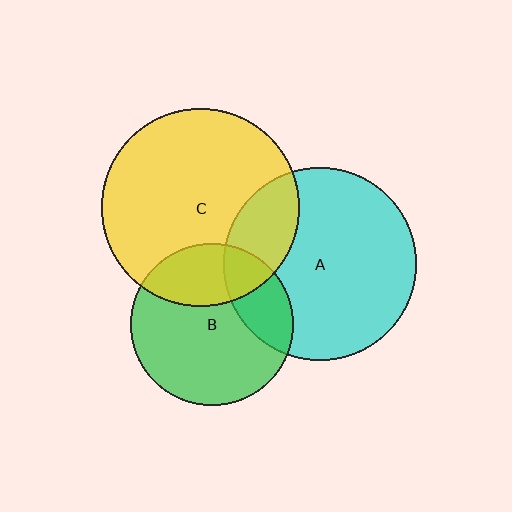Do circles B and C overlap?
Yes.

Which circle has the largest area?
Circle C (yellow).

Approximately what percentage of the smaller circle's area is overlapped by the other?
Approximately 30%.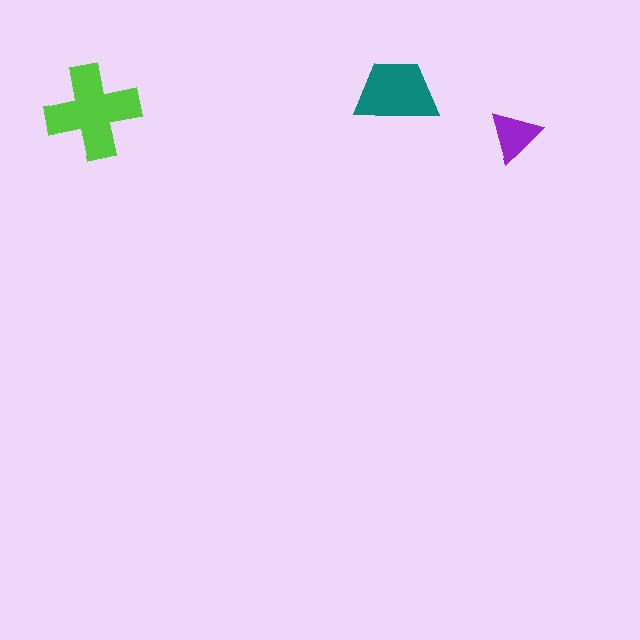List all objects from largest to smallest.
The lime cross, the teal trapezoid, the purple triangle.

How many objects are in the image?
There are 3 objects in the image.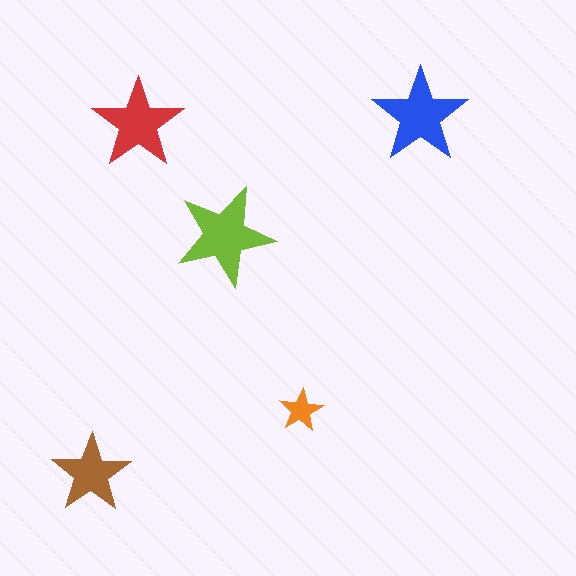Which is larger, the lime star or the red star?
The lime one.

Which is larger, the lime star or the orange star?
The lime one.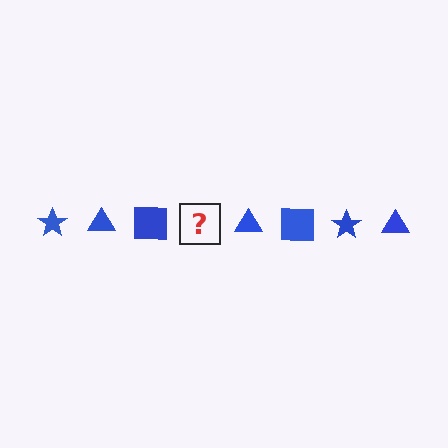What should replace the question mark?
The question mark should be replaced with a blue star.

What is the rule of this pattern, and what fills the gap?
The rule is that the pattern cycles through star, triangle, square shapes in blue. The gap should be filled with a blue star.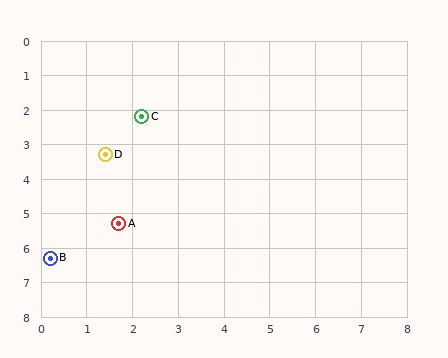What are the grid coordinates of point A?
Point A is at approximately (1.7, 5.3).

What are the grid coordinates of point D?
Point D is at approximately (1.4, 3.3).